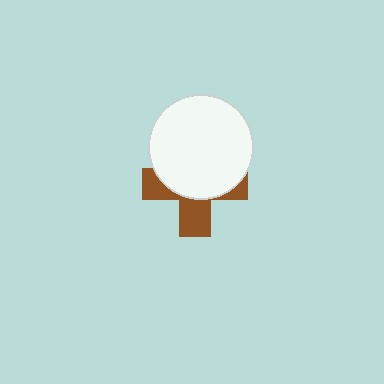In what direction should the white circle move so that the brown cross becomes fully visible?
The white circle should move up. That is the shortest direction to clear the overlap and leave the brown cross fully visible.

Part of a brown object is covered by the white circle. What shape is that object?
It is a cross.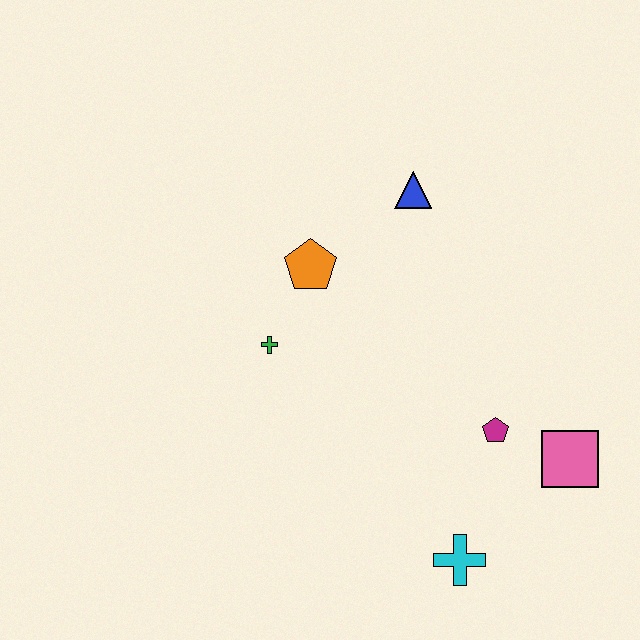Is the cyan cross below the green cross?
Yes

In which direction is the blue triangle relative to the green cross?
The blue triangle is above the green cross.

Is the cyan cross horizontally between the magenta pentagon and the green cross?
Yes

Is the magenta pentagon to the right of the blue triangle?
Yes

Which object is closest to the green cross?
The orange pentagon is closest to the green cross.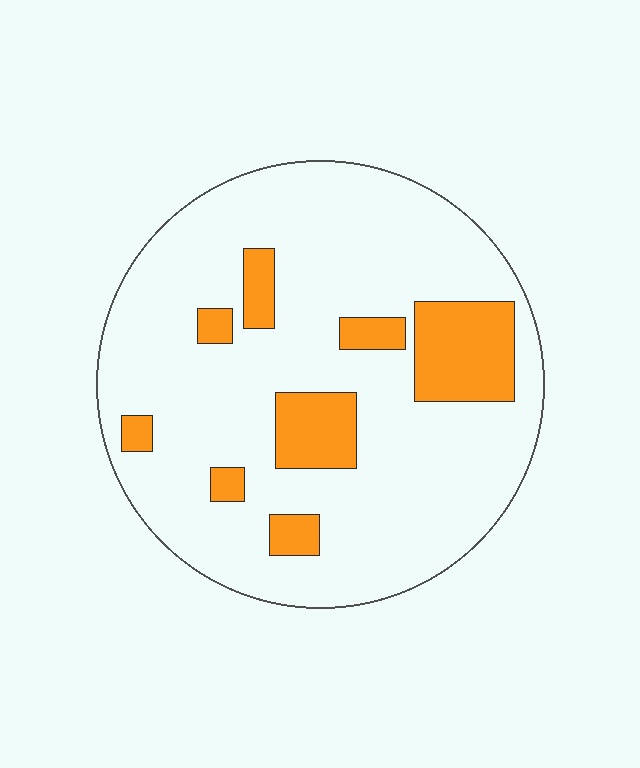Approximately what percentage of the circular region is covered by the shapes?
Approximately 15%.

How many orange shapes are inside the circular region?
8.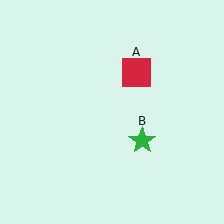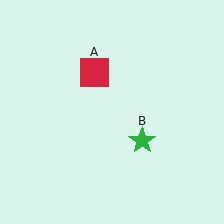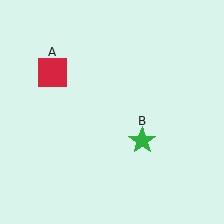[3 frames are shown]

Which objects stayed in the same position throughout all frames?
Green star (object B) remained stationary.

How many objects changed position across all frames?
1 object changed position: red square (object A).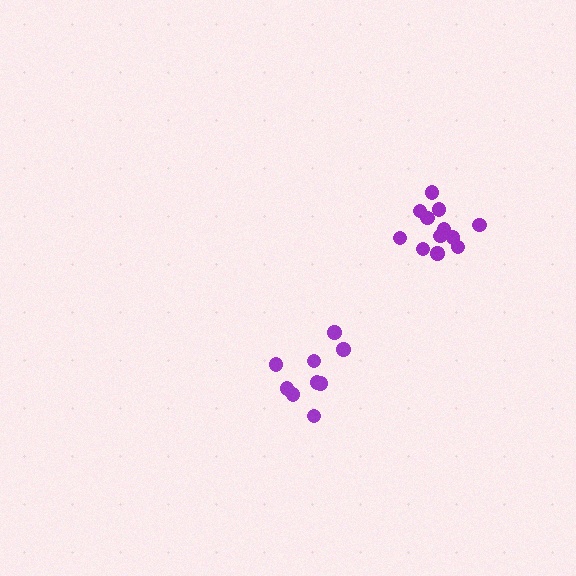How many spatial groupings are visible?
There are 2 spatial groupings.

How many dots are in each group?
Group 1: 9 dots, Group 2: 12 dots (21 total).